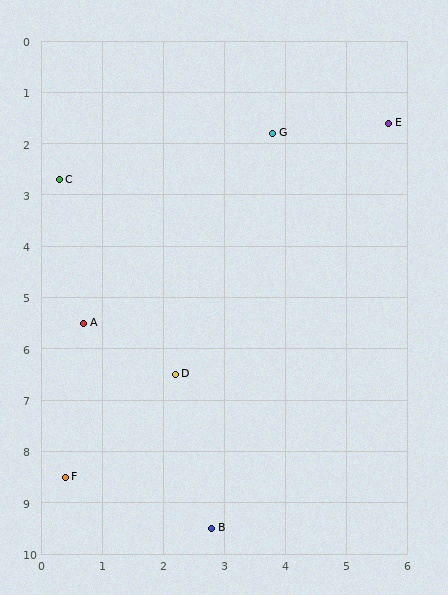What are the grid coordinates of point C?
Point C is at approximately (0.3, 2.7).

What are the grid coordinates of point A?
Point A is at approximately (0.7, 5.5).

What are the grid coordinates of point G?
Point G is at approximately (3.8, 1.8).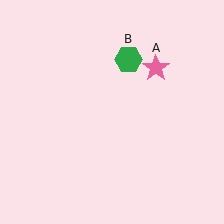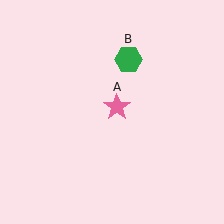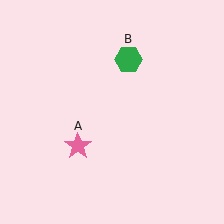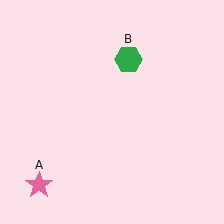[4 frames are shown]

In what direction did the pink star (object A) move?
The pink star (object A) moved down and to the left.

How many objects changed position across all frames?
1 object changed position: pink star (object A).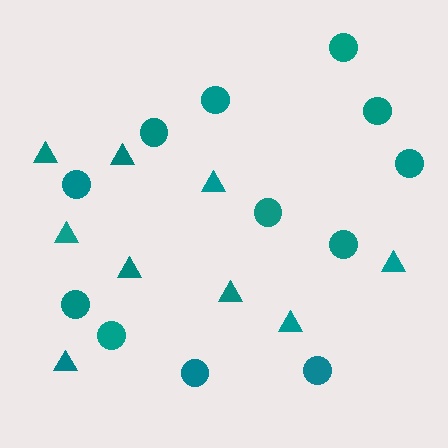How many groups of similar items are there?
There are 2 groups: one group of circles (12) and one group of triangles (9).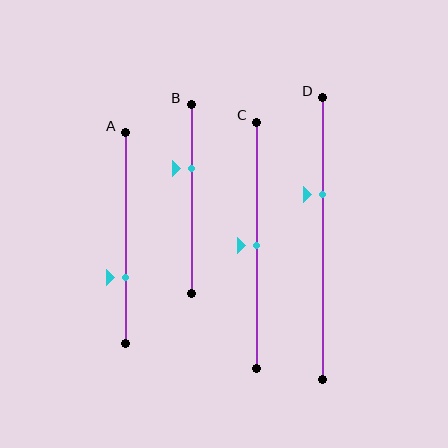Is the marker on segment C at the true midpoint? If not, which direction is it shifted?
Yes, the marker on segment C is at the true midpoint.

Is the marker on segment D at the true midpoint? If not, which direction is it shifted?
No, the marker on segment D is shifted upward by about 16% of the segment length.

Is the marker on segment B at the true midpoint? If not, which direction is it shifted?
No, the marker on segment B is shifted upward by about 16% of the segment length.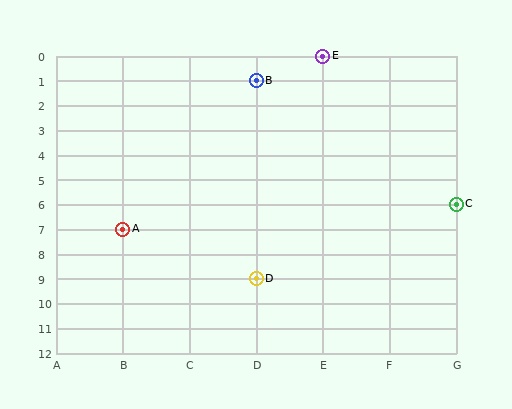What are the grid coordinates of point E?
Point E is at grid coordinates (E, 0).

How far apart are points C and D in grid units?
Points C and D are 3 columns and 3 rows apart (about 4.2 grid units diagonally).